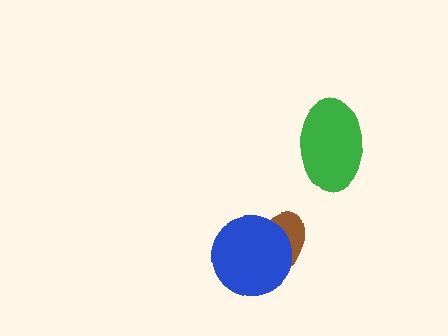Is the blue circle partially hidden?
No, no other shape covers it.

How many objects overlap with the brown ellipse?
1 object overlaps with the brown ellipse.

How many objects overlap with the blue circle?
1 object overlaps with the blue circle.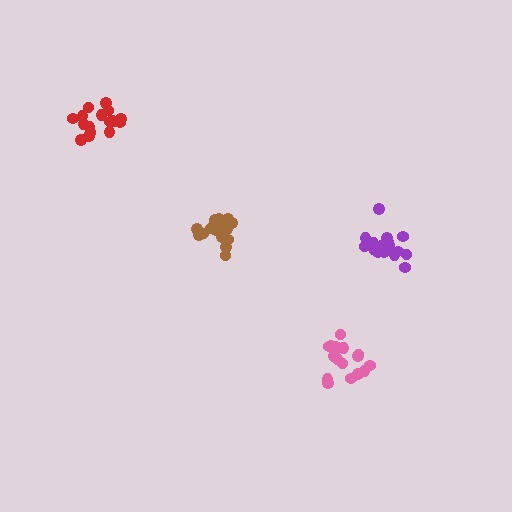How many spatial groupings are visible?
There are 4 spatial groupings.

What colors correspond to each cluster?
The clusters are colored: red, purple, brown, pink.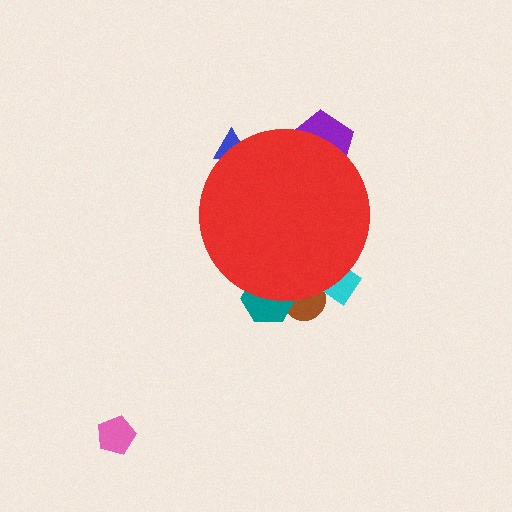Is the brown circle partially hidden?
Yes, the brown circle is partially hidden behind the red circle.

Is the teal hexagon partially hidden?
Yes, the teal hexagon is partially hidden behind the red circle.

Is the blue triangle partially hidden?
Yes, the blue triangle is partially hidden behind the red circle.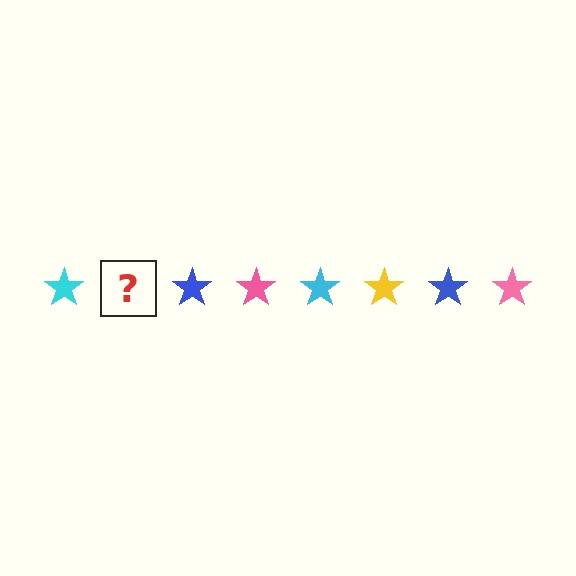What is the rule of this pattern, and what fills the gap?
The rule is that the pattern cycles through cyan, yellow, blue, pink stars. The gap should be filled with a yellow star.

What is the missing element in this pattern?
The missing element is a yellow star.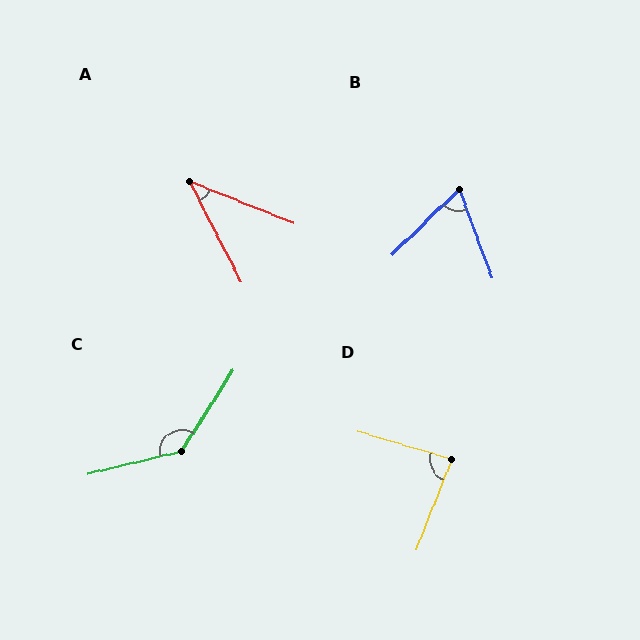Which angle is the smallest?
A, at approximately 41 degrees.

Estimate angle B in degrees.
Approximately 66 degrees.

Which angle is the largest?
C, at approximately 136 degrees.